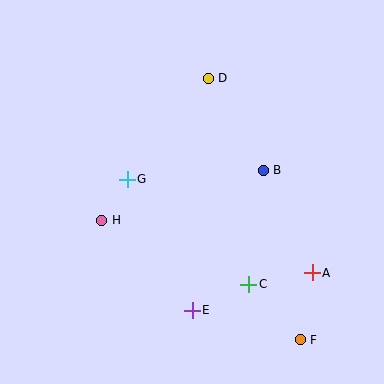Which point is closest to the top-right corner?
Point D is closest to the top-right corner.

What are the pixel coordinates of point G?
Point G is at (127, 179).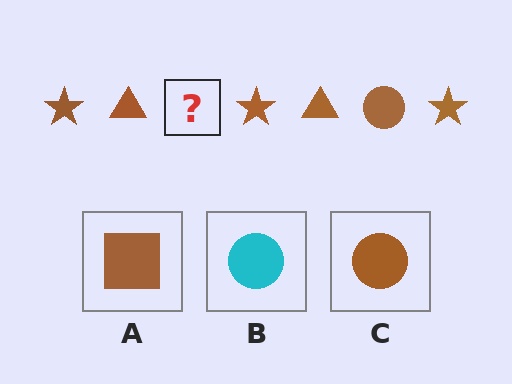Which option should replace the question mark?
Option C.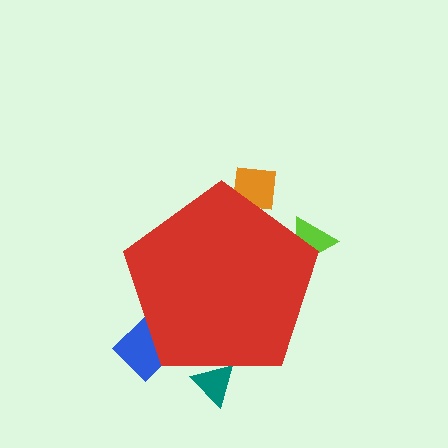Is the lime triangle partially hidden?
Yes, the lime triangle is partially hidden behind the red pentagon.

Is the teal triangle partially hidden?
Yes, the teal triangle is partially hidden behind the red pentagon.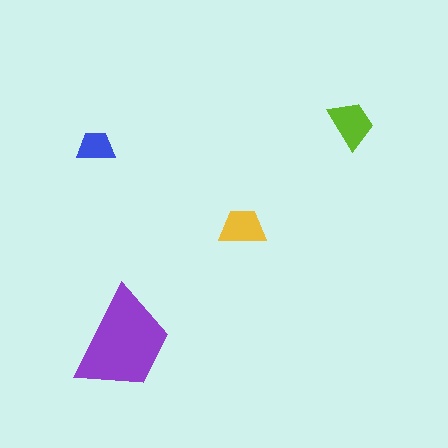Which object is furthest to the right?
The lime trapezoid is rightmost.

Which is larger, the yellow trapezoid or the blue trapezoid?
The yellow one.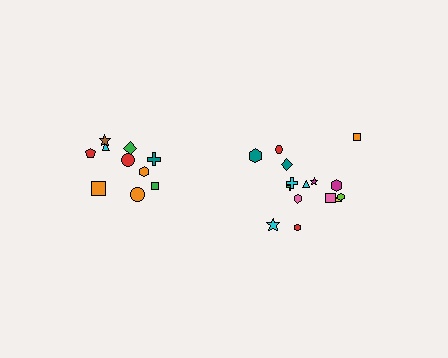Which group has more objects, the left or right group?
The right group.